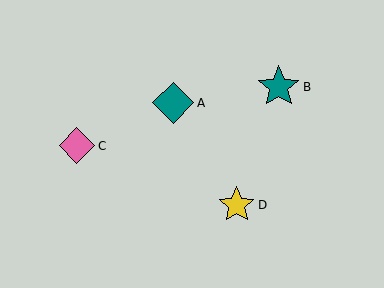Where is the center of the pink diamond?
The center of the pink diamond is at (77, 146).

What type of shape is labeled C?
Shape C is a pink diamond.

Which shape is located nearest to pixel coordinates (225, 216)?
The yellow star (labeled D) at (237, 205) is nearest to that location.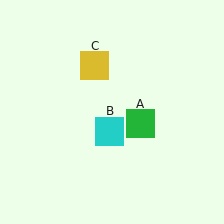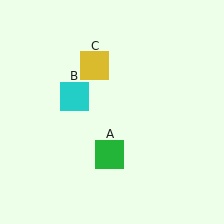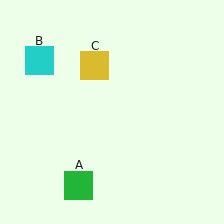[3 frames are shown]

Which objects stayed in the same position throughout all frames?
Yellow square (object C) remained stationary.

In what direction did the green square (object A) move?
The green square (object A) moved down and to the left.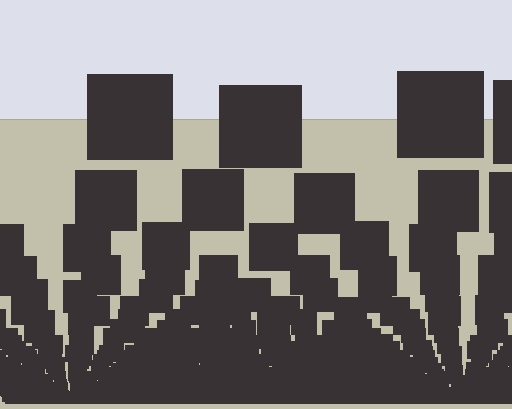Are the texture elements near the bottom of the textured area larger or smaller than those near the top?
Smaller. The gradient is inverted — elements near the bottom are smaller and denser.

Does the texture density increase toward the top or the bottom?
Density increases toward the bottom.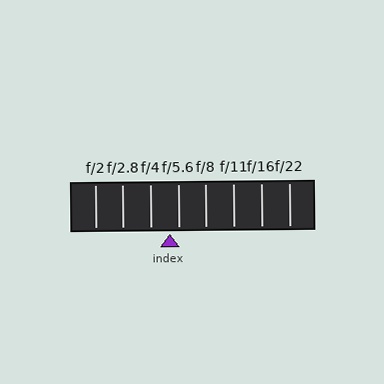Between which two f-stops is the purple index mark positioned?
The index mark is between f/4 and f/5.6.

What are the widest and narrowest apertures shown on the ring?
The widest aperture shown is f/2 and the narrowest is f/22.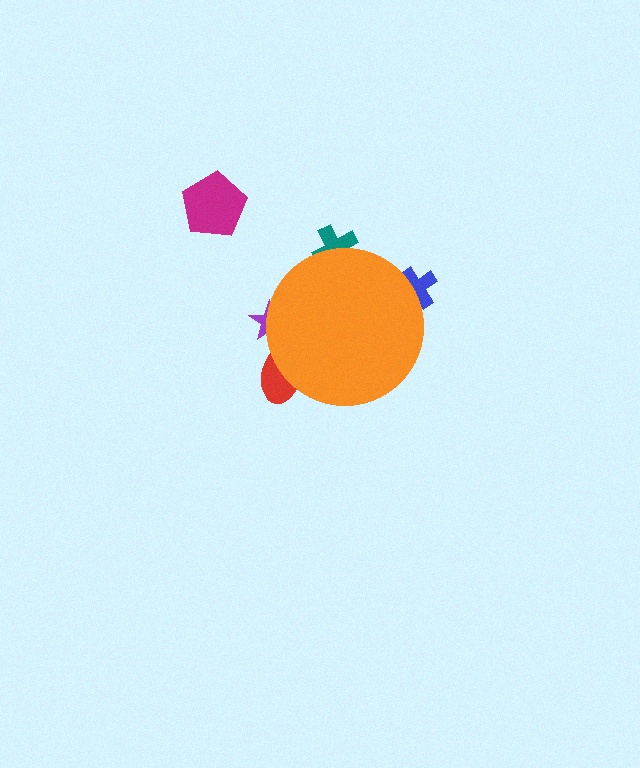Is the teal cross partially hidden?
Yes, the teal cross is partially hidden behind the orange circle.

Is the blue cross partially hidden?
Yes, the blue cross is partially hidden behind the orange circle.